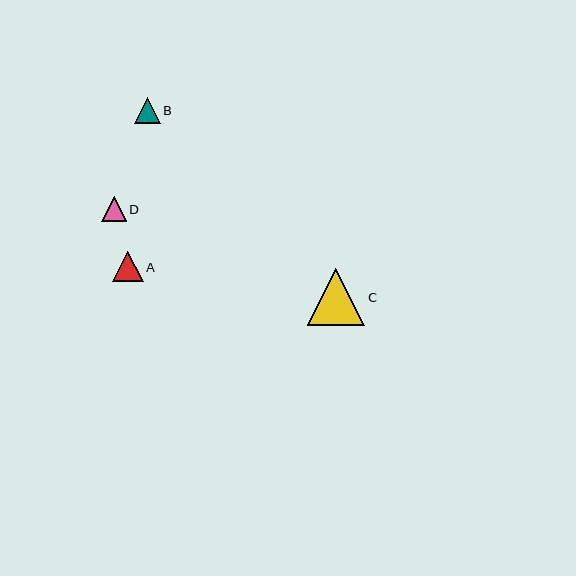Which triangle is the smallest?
Triangle D is the smallest with a size of approximately 24 pixels.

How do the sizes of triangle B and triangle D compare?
Triangle B and triangle D are approximately the same size.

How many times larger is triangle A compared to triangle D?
Triangle A is approximately 1.2 times the size of triangle D.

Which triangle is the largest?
Triangle C is the largest with a size of approximately 57 pixels.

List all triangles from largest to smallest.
From largest to smallest: C, A, B, D.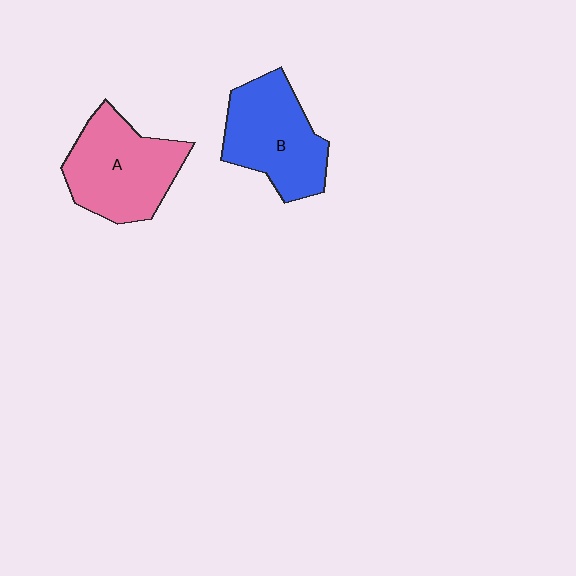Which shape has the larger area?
Shape A (pink).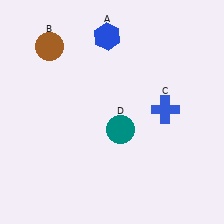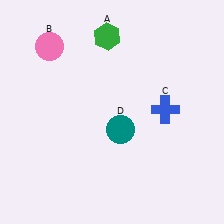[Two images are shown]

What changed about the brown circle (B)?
In Image 1, B is brown. In Image 2, it changed to pink.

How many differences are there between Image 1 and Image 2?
There are 2 differences between the two images.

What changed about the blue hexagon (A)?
In Image 1, A is blue. In Image 2, it changed to green.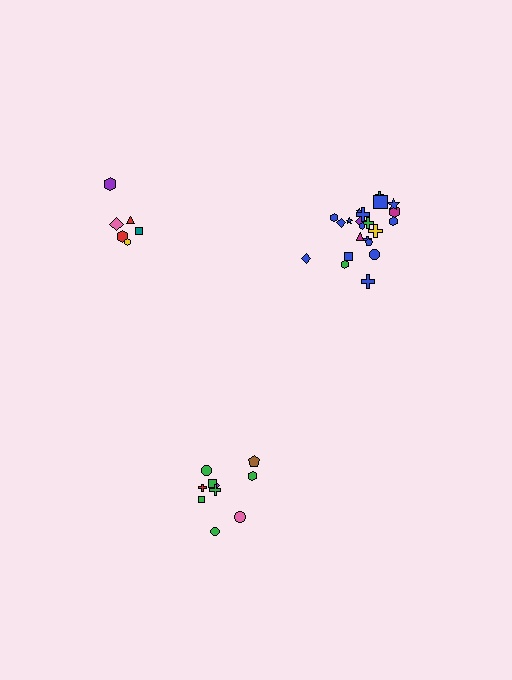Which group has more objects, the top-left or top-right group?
The top-right group.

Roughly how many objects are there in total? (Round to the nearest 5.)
Roughly 40 objects in total.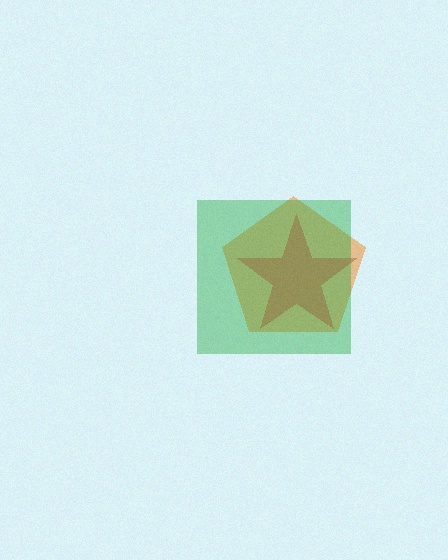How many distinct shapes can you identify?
There are 3 distinct shapes: an orange pentagon, a green square, a brown star.